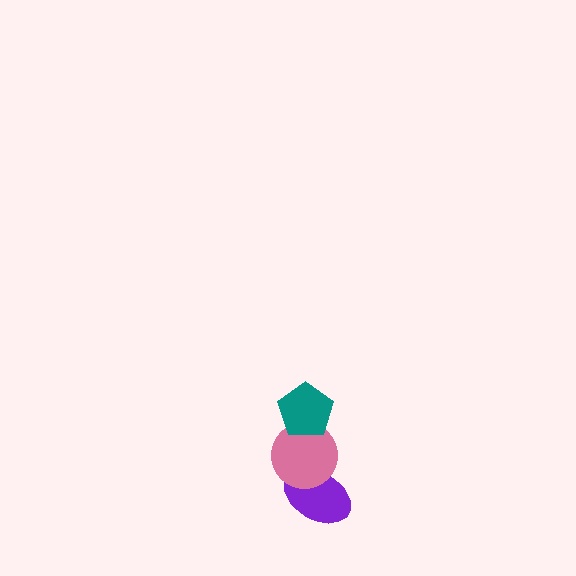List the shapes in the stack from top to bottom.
From top to bottom: the teal pentagon, the pink circle, the purple ellipse.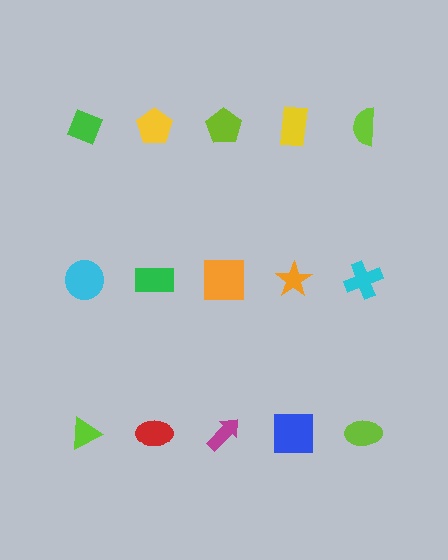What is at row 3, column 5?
A lime ellipse.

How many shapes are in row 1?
5 shapes.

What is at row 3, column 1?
A lime triangle.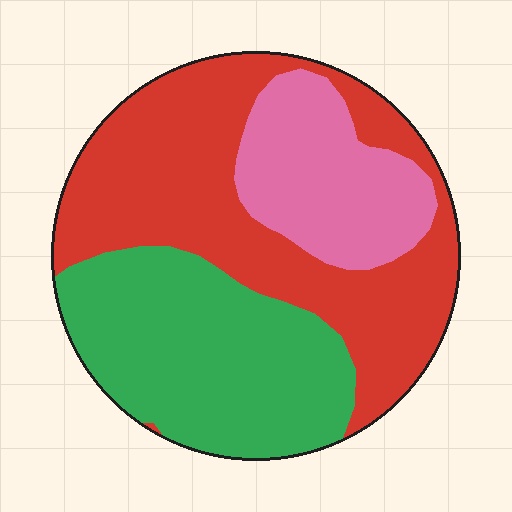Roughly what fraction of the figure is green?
Green takes up about one third (1/3) of the figure.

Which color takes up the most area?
Red, at roughly 45%.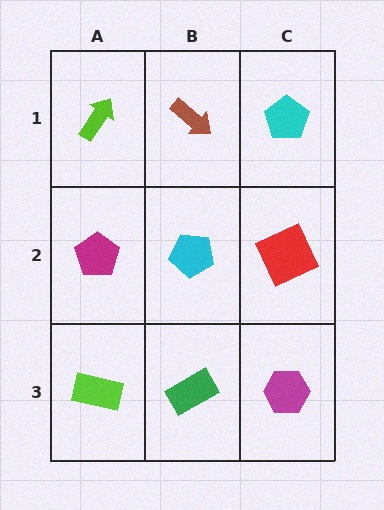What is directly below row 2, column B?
A green rectangle.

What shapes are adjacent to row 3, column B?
A cyan pentagon (row 2, column B), a lime rectangle (row 3, column A), a magenta hexagon (row 3, column C).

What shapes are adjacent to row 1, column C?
A red square (row 2, column C), a brown arrow (row 1, column B).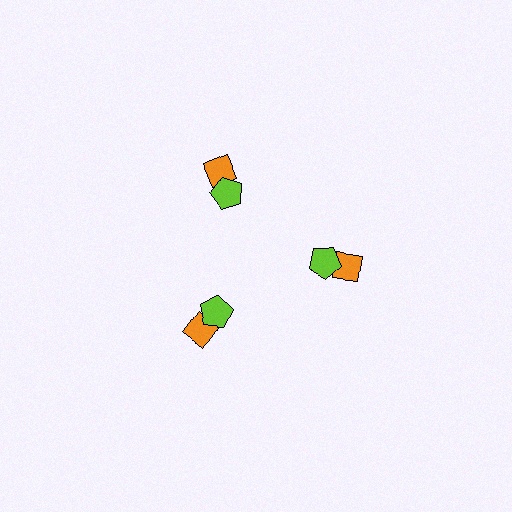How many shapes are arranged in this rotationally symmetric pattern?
There are 6 shapes, arranged in 3 groups of 2.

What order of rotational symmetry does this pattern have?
This pattern has 3-fold rotational symmetry.